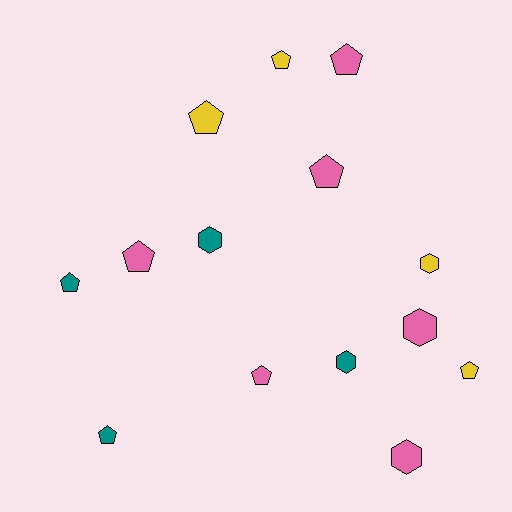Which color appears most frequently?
Pink, with 6 objects.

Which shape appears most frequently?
Pentagon, with 9 objects.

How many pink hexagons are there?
There are 2 pink hexagons.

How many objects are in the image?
There are 14 objects.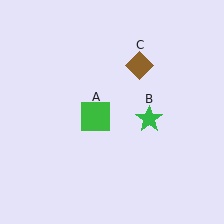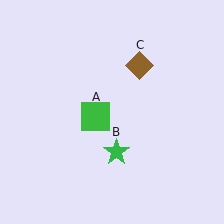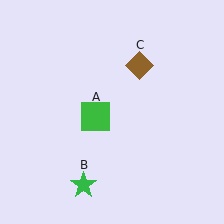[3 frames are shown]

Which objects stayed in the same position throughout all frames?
Green square (object A) and brown diamond (object C) remained stationary.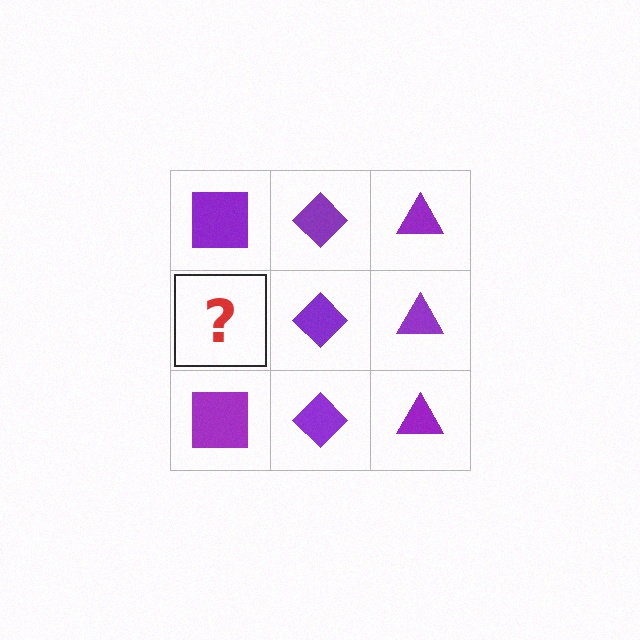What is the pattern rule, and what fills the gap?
The rule is that each column has a consistent shape. The gap should be filled with a purple square.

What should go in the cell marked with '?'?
The missing cell should contain a purple square.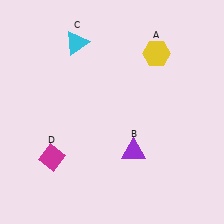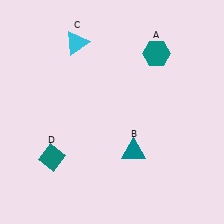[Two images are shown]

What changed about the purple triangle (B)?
In Image 1, B is purple. In Image 2, it changed to teal.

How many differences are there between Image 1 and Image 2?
There are 3 differences between the two images.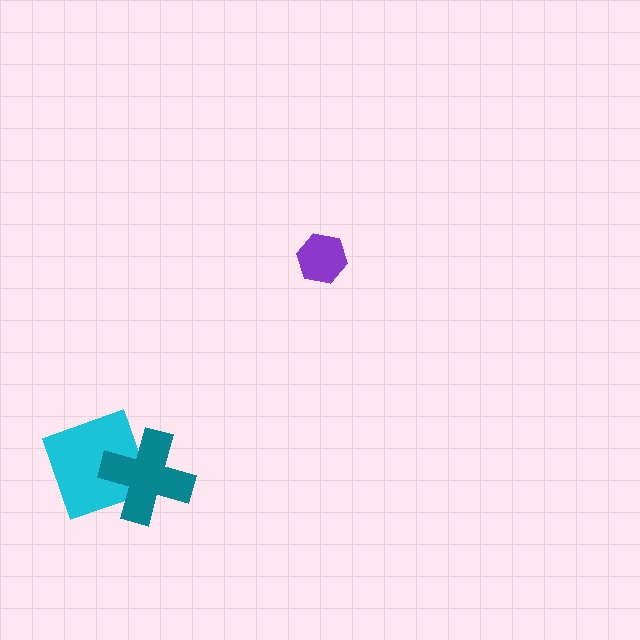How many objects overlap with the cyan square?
1 object overlaps with the cyan square.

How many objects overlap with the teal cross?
1 object overlaps with the teal cross.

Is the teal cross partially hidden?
No, no other shape covers it.